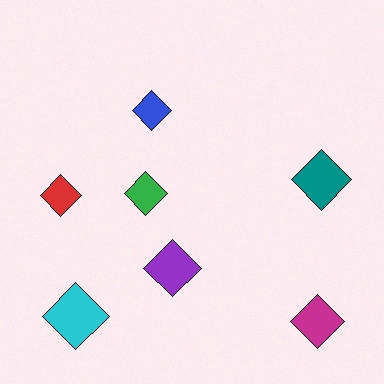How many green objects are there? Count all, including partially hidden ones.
There is 1 green object.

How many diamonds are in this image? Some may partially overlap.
There are 7 diamonds.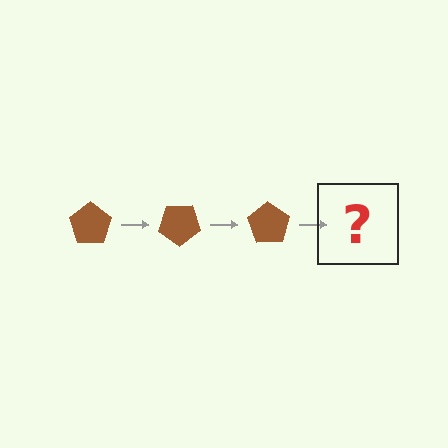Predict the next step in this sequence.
The next step is a brown pentagon rotated 105 degrees.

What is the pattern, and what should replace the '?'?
The pattern is that the pentagon rotates 35 degrees each step. The '?' should be a brown pentagon rotated 105 degrees.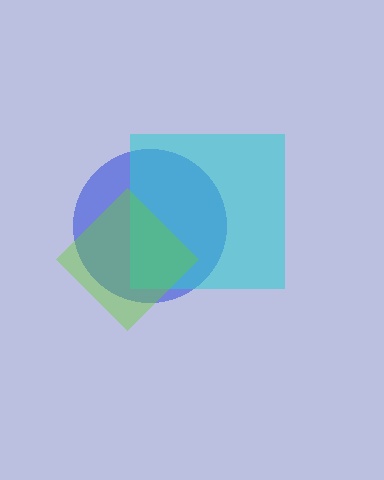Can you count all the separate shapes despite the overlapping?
Yes, there are 3 separate shapes.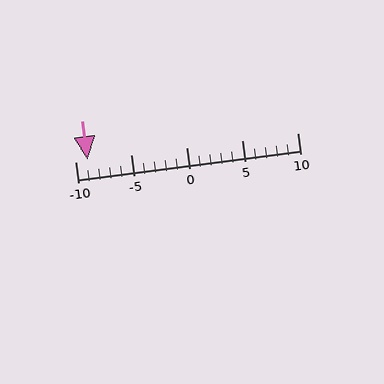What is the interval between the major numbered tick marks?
The major tick marks are spaced 5 units apart.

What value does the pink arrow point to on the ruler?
The pink arrow points to approximately -9.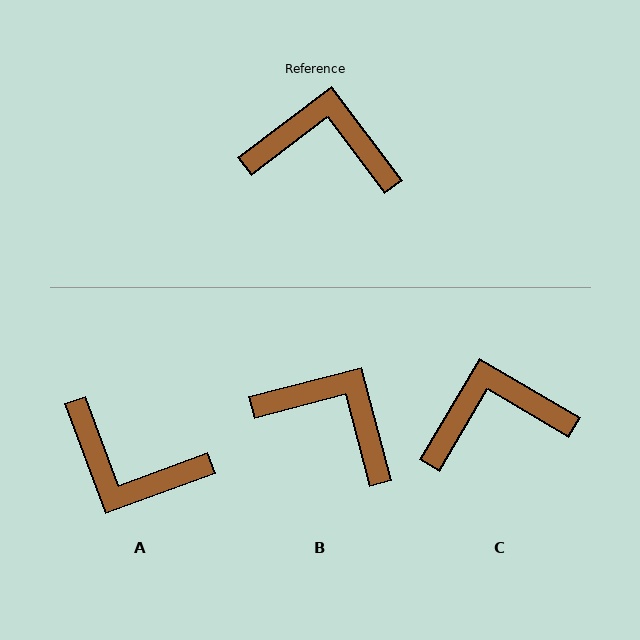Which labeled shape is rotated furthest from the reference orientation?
A, about 163 degrees away.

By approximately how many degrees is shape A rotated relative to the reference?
Approximately 163 degrees counter-clockwise.